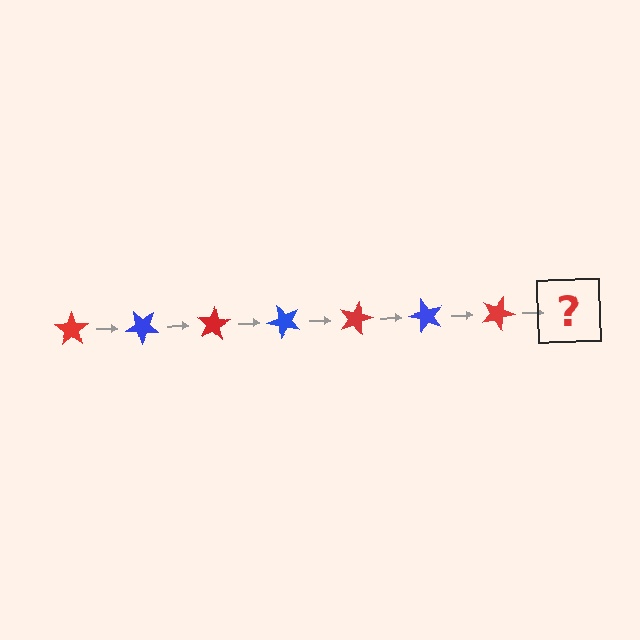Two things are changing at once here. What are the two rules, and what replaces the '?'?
The two rules are that it rotates 40 degrees each step and the color cycles through red and blue. The '?' should be a blue star, rotated 280 degrees from the start.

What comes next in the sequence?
The next element should be a blue star, rotated 280 degrees from the start.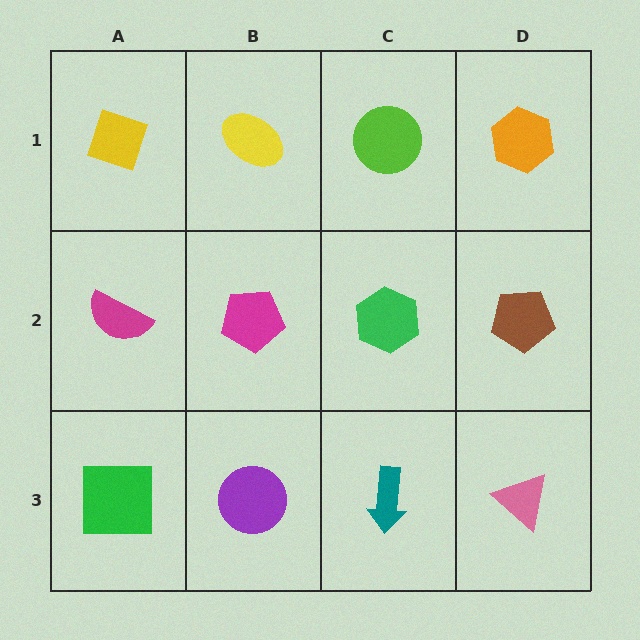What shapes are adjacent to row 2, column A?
A yellow diamond (row 1, column A), a green square (row 3, column A), a magenta pentagon (row 2, column B).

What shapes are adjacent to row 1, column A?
A magenta semicircle (row 2, column A), a yellow ellipse (row 1, column B).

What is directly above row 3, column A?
A magenta semicircle.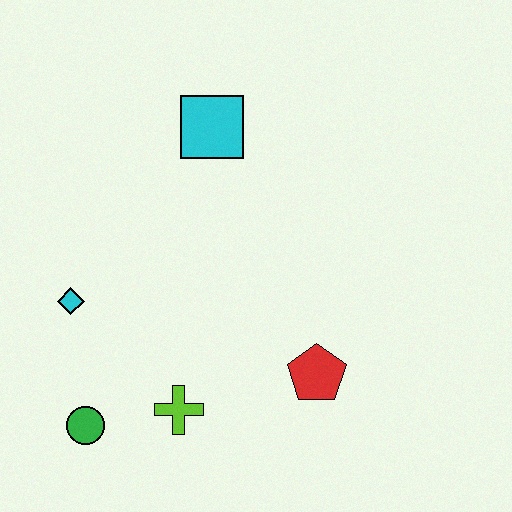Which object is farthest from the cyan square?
The green circle is farthest from the cyan square.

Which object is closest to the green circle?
The lime cross is closest to the green circle.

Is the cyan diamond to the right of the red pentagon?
No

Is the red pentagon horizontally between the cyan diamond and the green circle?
No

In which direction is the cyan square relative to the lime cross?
The cyan square is above the lime cross.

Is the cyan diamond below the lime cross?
No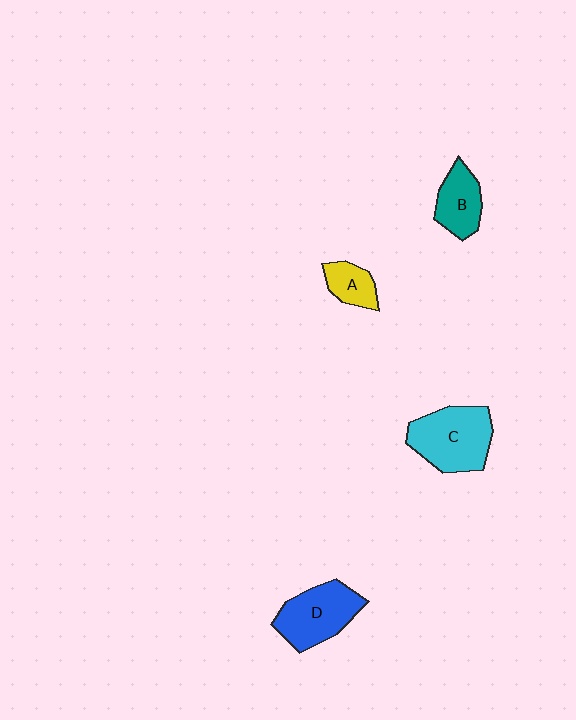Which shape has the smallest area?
Shape A (yellow).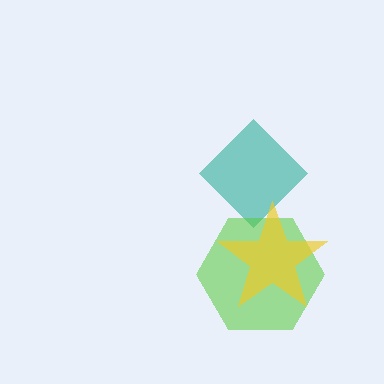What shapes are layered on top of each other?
The layered shapes are: a teal diamond, a lime hexagon, a yellow star.